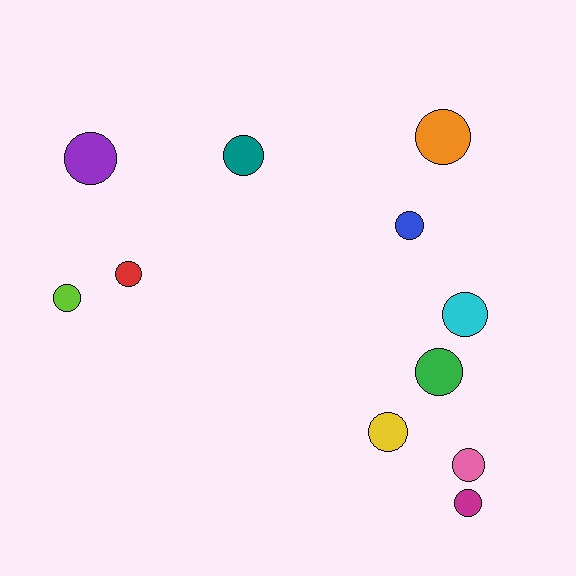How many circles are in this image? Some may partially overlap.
There are 11 circles.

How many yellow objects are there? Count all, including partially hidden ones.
There is 1 yellow object.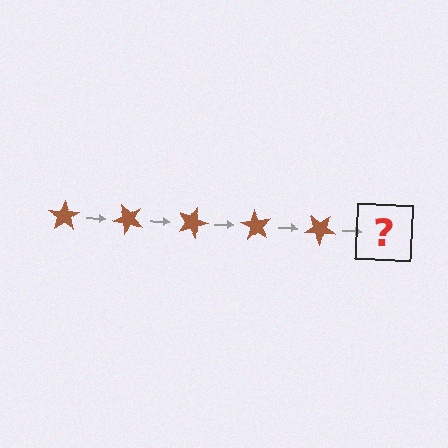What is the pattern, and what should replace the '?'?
The pattern is that the star rotates 45 degrees each step. The '?' should be a brown star rotated 225 degrees.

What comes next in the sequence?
The next element should be a brown star rotated 225 degrees.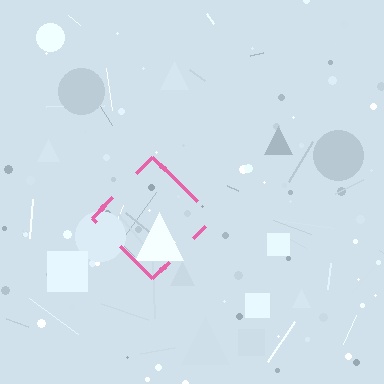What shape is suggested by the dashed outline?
The dashed outline suggests a diamond.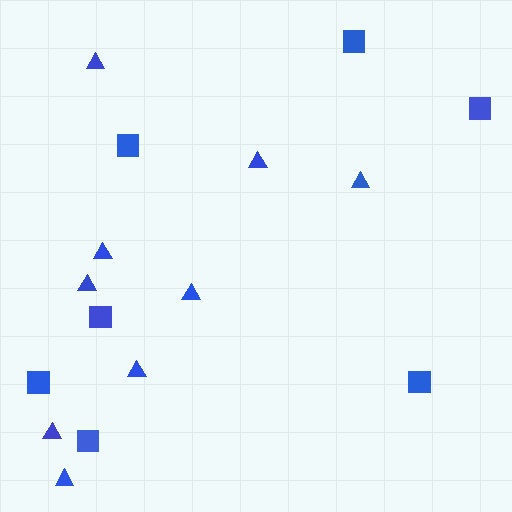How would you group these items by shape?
There are 2 groups: one group of triangles (9) and one group of squares (7).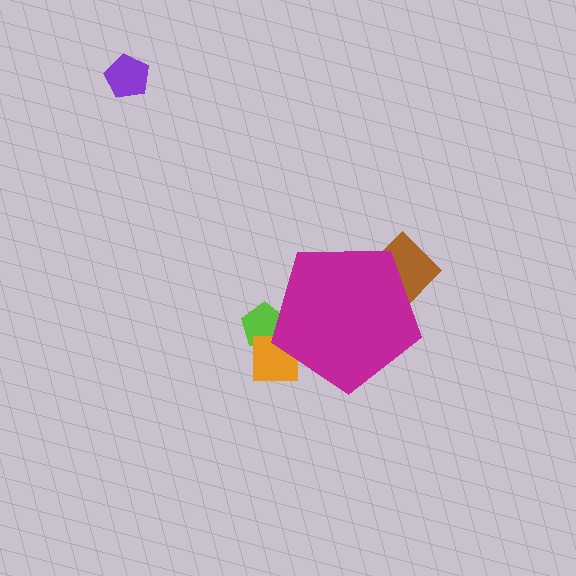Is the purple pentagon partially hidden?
No, the purple pentagon is fully visible.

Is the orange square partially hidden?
Yes, the orange square is partially hidden behind the magenta pentagon.